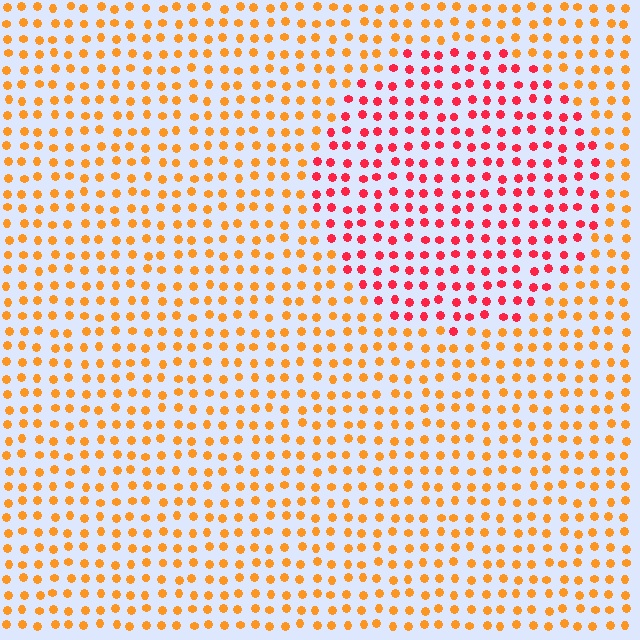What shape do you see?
I see a circle.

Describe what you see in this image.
The image is filled with small orange elements in a uniform arrangement. A circle-shaped region is visible where the elements are tinted to a slightly different hue, forming a subtle color boundary.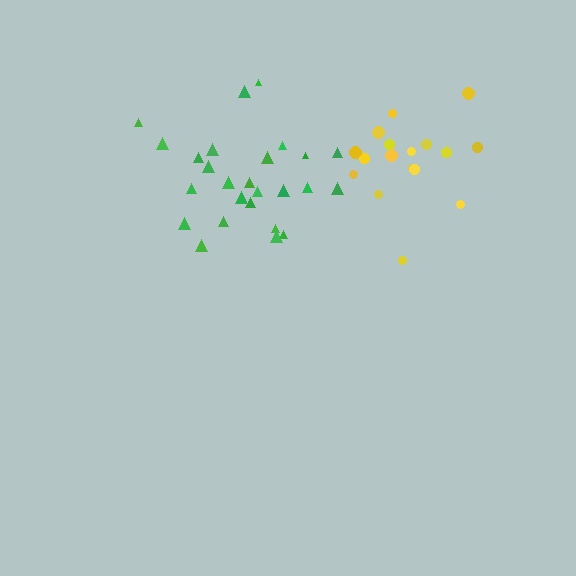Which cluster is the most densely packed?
Green.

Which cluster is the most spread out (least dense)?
Yellow.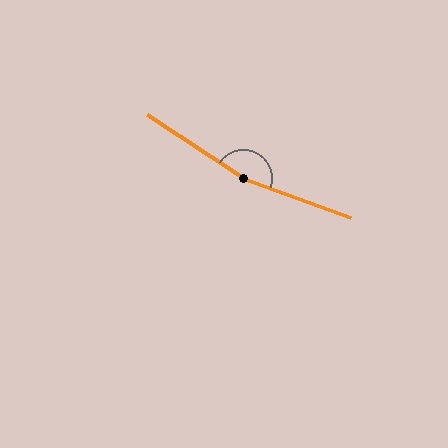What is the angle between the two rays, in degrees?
Approximately 167 degrees.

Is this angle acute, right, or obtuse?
It is obtuse.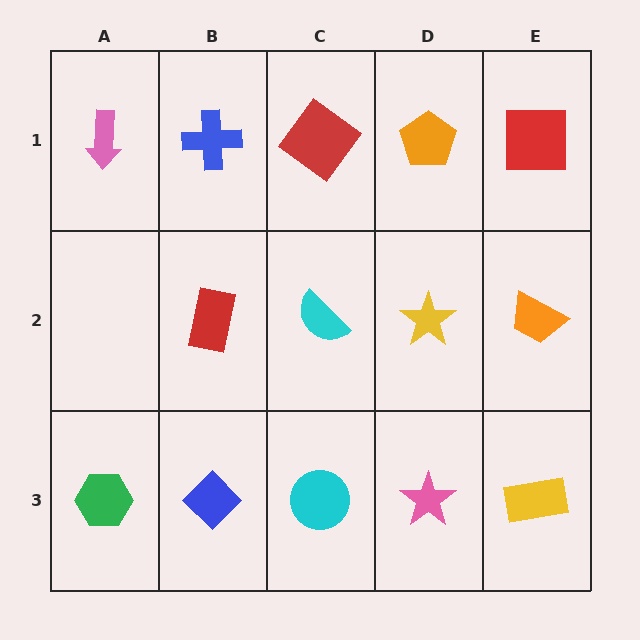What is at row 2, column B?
A red rectangle.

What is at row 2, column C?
A cyan semicircle.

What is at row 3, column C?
A cyan circle.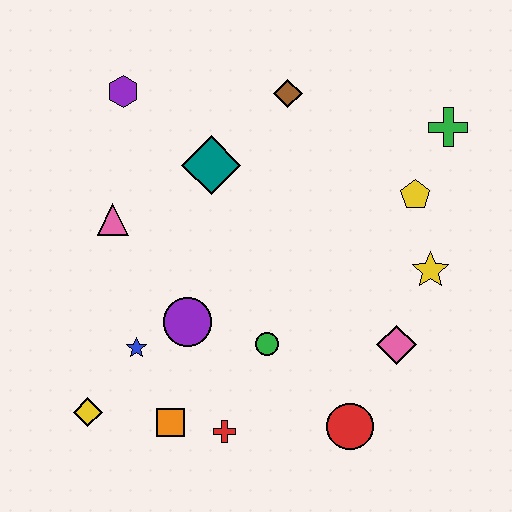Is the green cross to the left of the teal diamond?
No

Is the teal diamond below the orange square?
No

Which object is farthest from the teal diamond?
The red circle is farthest from the teal diamond.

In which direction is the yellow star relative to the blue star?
The yellow star is to the right of the blue star.